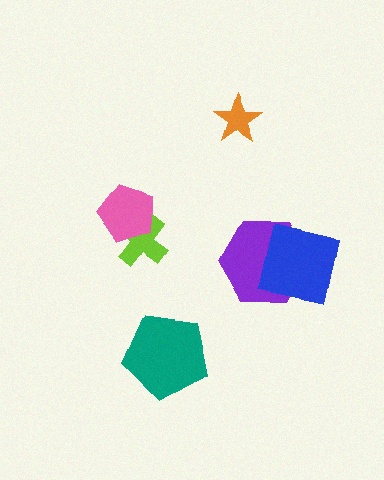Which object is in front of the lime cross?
The pink pentagon is in front of the lime cross.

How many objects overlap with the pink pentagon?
1 object overlaps with the pink pentagon.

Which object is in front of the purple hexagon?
The blue square is in front of the purple hexagon.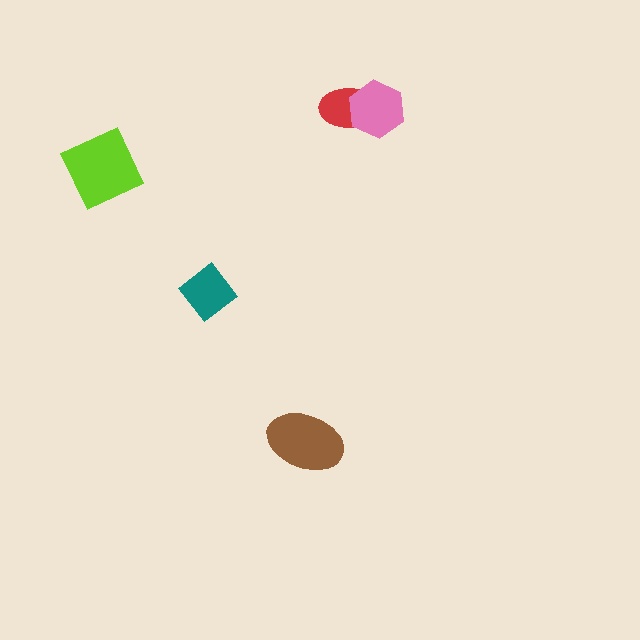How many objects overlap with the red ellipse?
1 object overlaps with the red ellipse.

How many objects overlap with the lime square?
0 objects overlap with the lime square.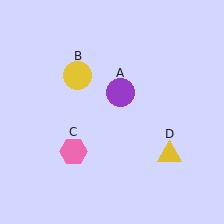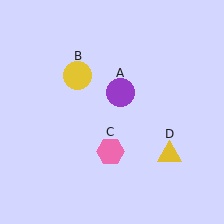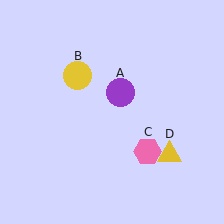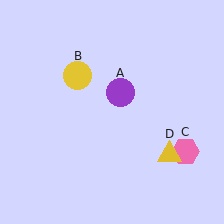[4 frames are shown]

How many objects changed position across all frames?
1 object changed position: pink hexagon (object C).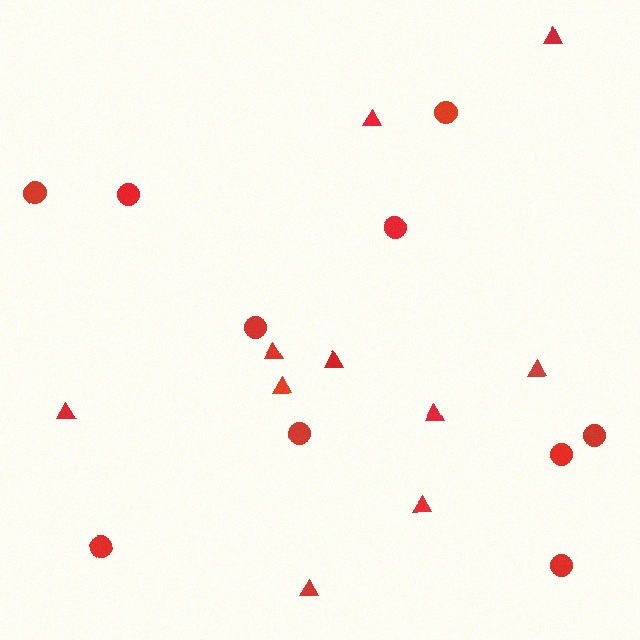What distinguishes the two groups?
There are 2 groups: one group of circles (10) and one group of triangles (10).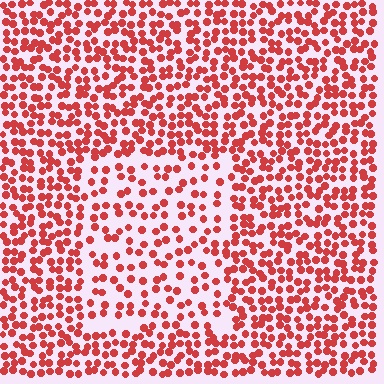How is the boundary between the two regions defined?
The boundary is defined by a change in element density (approximately 1.8x ratio). All elements are the same color, size, and shape.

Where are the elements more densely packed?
The elements are more densely packed outside the rectangle boundary.